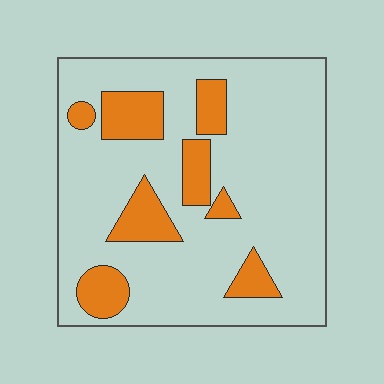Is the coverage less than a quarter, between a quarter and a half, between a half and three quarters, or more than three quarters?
Less than a quarter.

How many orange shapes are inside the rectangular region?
8.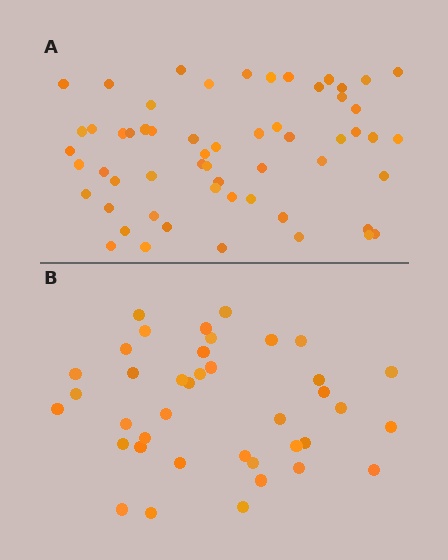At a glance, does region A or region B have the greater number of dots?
Region A (the top region) has more dots.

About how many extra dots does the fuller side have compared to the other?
Region A has approximately 20 more dots than region B.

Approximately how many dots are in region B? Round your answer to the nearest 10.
About 40 dots. (The exact count is 39, which rounds to 40.)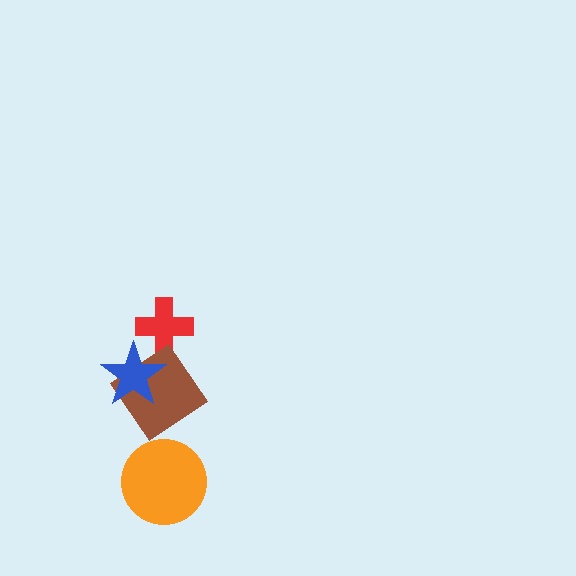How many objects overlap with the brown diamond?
2 objects overlap with the brown diamond.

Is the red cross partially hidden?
Yes, it is partially covered by another shape.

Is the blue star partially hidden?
No, no other shape covers it.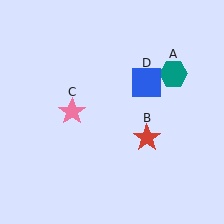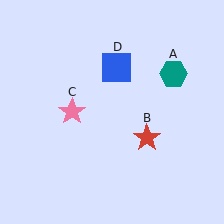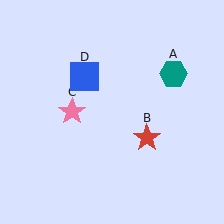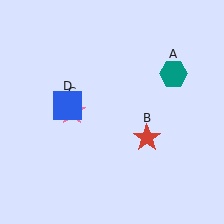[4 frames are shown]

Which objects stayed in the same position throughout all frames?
Teal hexagon (object A) and red star (object B) and pink star (object C) remained stationary.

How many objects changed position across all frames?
1 object changed position: blue square (object D).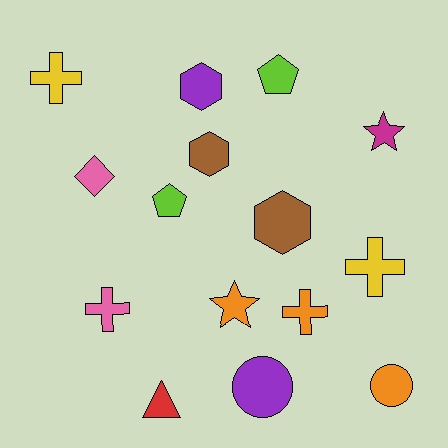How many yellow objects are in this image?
There are 2 yellow objects.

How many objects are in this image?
There are 15 objects.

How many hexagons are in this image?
There are 3 hexagons.